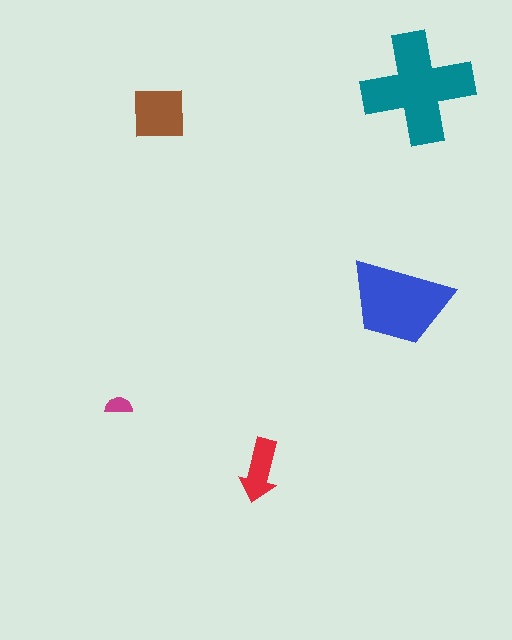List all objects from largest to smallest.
The teal cross, the blue trapezoid, the brown square, the red arrow, the magenta semicircle.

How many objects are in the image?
There are 5 objects in the image.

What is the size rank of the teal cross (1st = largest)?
1st.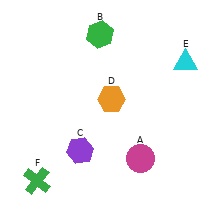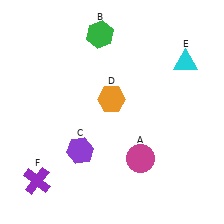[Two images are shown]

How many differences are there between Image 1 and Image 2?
There is 1 difference between the two images.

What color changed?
The cross (F) changed from green in Image 1 to purple in Image 2.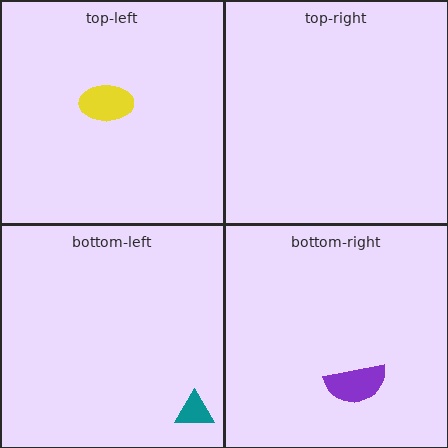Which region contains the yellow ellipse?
The top-left region.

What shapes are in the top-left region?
The yellow ellipse.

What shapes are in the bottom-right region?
The purple semicircle.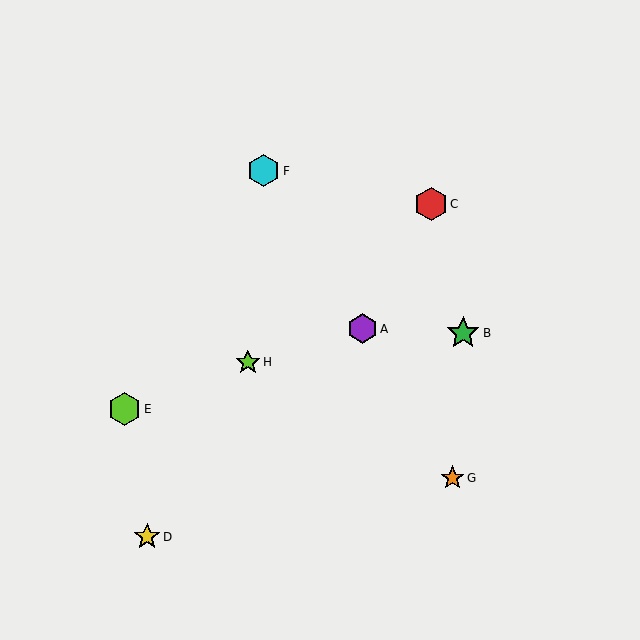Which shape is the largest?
The green star (labeled B) is the largest.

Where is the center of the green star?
The center of the green star is at (463, 333).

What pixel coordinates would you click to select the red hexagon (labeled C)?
Click at (431, 204) to select the red hexagon C.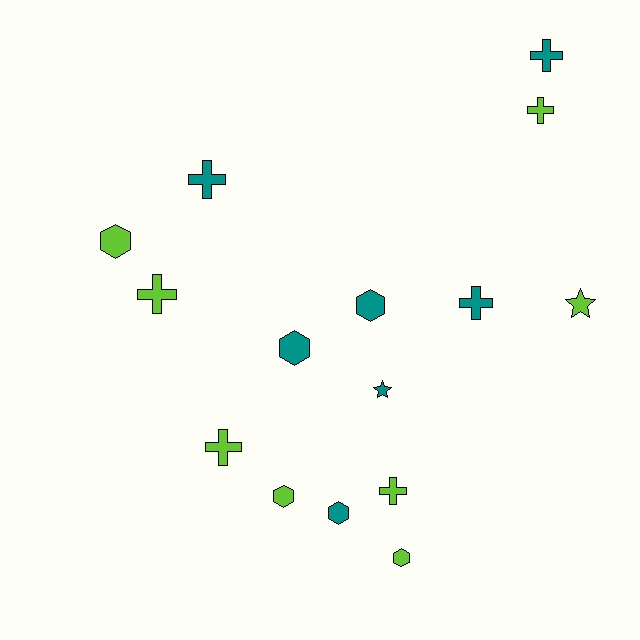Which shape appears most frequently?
Cross, with 7 objects.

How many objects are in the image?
There are 15 objects.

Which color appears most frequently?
Lime, with 8 objects.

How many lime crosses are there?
There are 4 lime crosses.